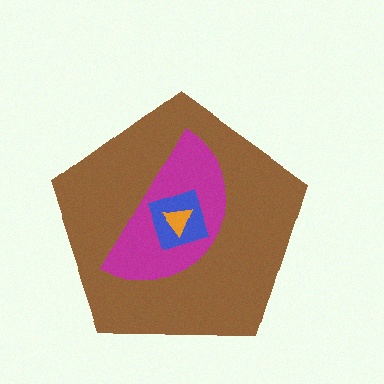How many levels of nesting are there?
4.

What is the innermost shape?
The orange triangle.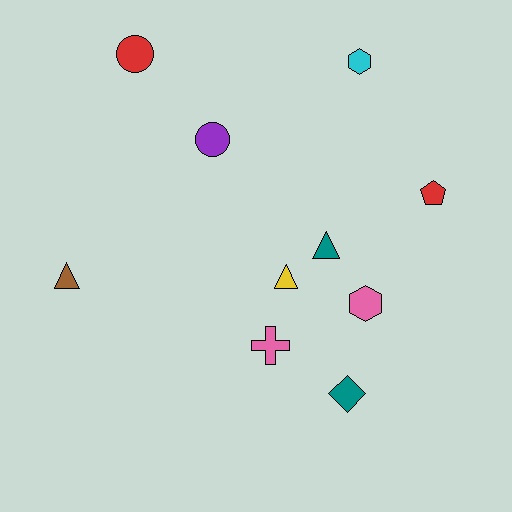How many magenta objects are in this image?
There are no magenta objects.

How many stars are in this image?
There are no stars.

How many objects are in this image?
There are 10 objects.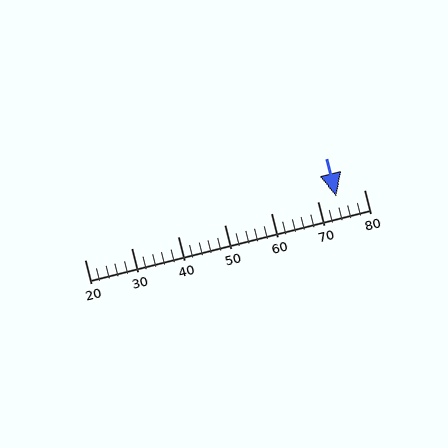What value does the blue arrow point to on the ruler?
The blue arrow points to approximately 74.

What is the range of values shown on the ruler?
The ruler shows values from 20 to 80.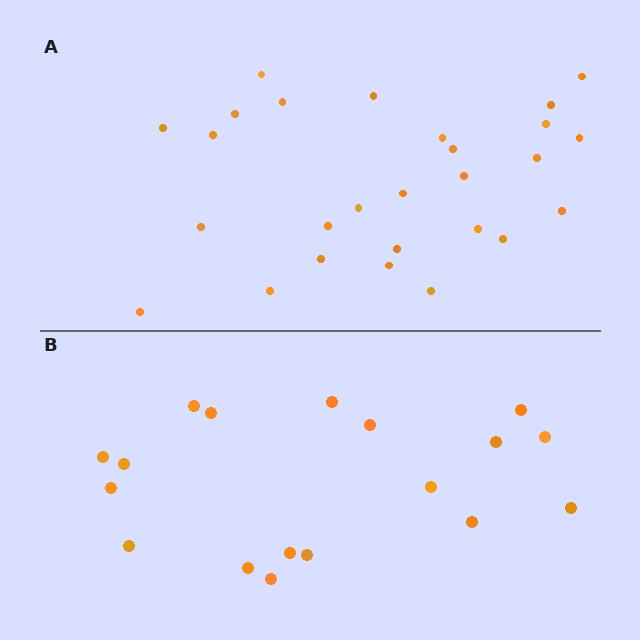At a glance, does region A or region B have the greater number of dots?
Region A (the top region) has more dots.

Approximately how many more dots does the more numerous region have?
Region A has roughly 8 or so more dots than region B.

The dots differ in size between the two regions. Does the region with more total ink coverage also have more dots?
No. Region B has more total ink coverage because its dots are larger, but region A actually contains more individual dots. Total area can be misleading — the number of items is what matters here.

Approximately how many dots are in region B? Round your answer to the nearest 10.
About 20 dots. (The exact count is 18, which rounds to 20.)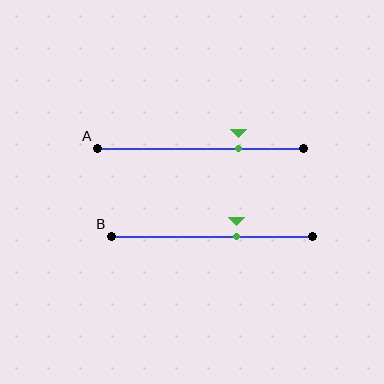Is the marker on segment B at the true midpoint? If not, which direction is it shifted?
No, the marker on segment B is shifted to the right by about 12% of the segment length.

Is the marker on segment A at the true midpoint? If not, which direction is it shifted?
No, the marker on segment A is shifted to the right by about 18% of the segment length.